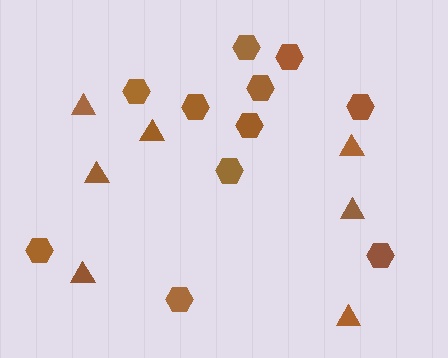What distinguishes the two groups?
There are 2 groups: one group of hexagons (11) and one group of triangles (7).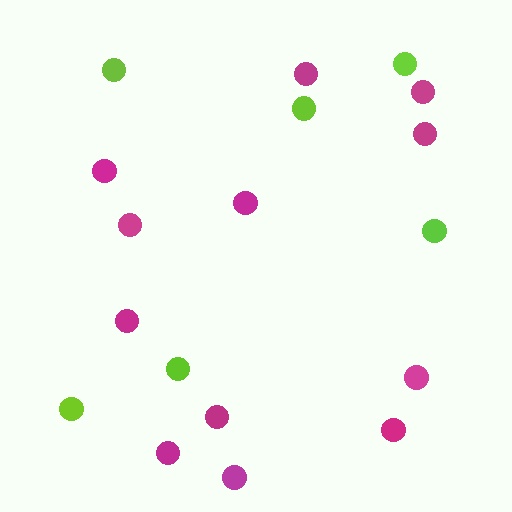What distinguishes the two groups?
There are 2 groups: one group of magenta circles (12) and one group of lime circles (6).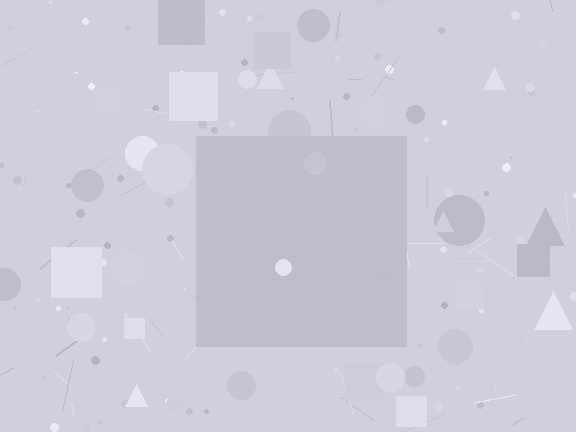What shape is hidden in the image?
A square is hidden in the image.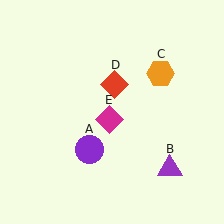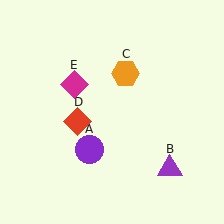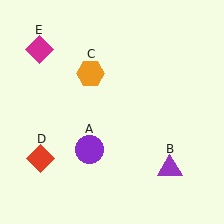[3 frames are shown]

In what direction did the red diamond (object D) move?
The red diamond (object D) moved down and to the left.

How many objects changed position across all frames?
3 objects changed position: orange hexagon (object C), red diamond (object D), magenta diamond (object E).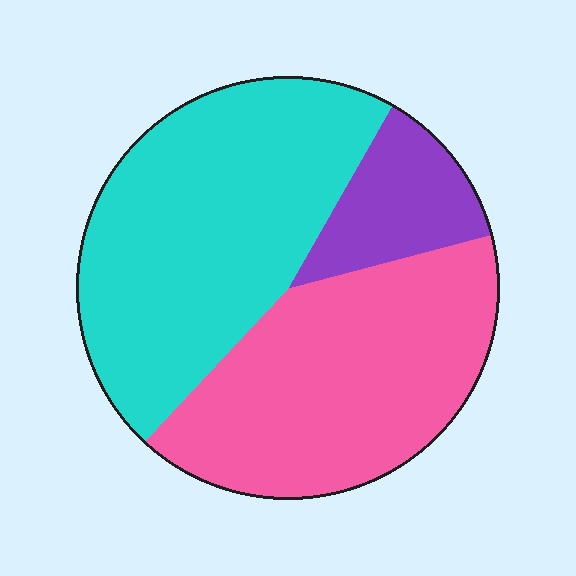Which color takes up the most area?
Cyan, at roughly 45%.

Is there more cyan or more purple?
Cyan.